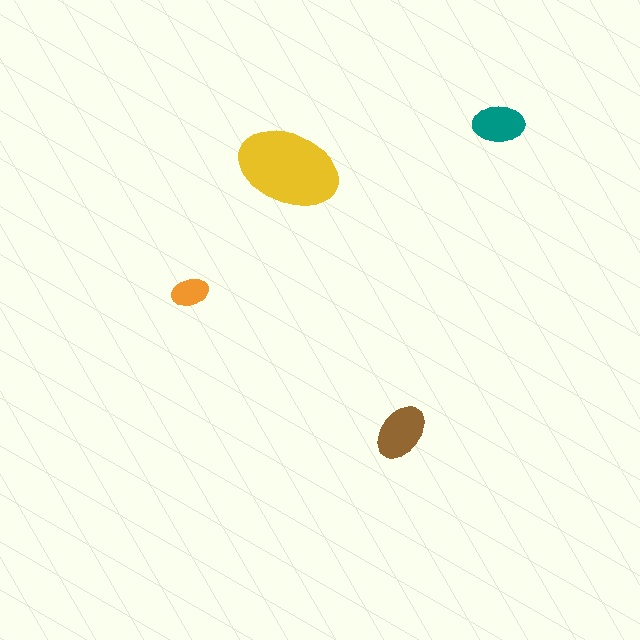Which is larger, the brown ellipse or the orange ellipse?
The brown one.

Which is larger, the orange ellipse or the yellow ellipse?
The yellow one.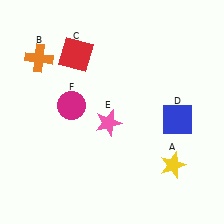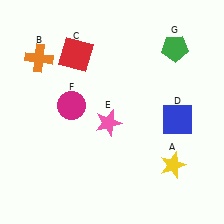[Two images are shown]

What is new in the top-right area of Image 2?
A green pentagon (G) was added in the top-right area of Image 2.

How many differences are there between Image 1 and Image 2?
There is 1 difference between the two images.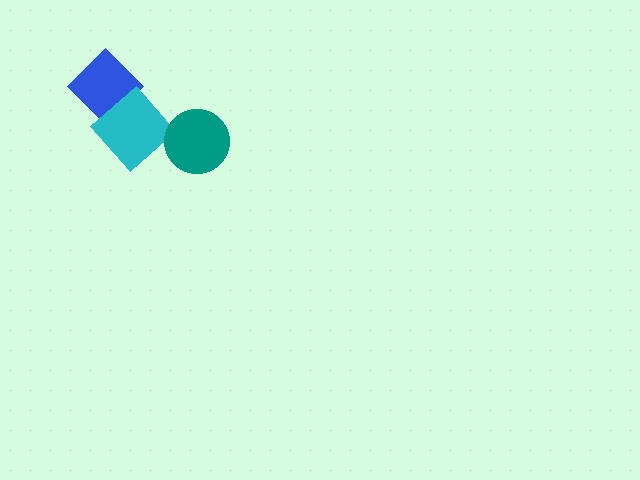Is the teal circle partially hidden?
No, no other shape covers it.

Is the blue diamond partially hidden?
Yes, it is partially covered by another shape.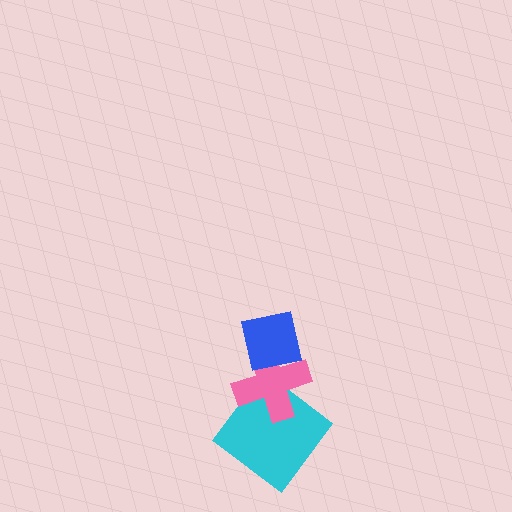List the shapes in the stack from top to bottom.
From top to bottom: the blue square, the pink cross, the cyan diamond.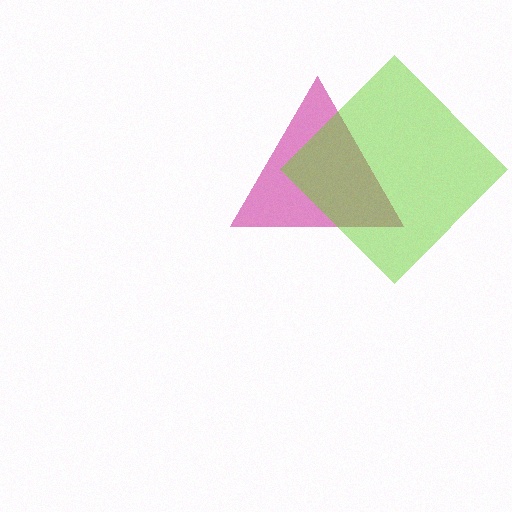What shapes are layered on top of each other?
The layered shapes are: a magenta triangle, a lime diamond.